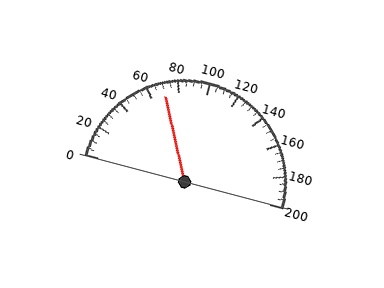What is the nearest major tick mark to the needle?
The nearest major tick mark is 80.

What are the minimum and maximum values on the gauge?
The gauge ranges from 0 to 200.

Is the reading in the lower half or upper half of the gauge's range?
The reading is in the lower half of the range (0 to 200).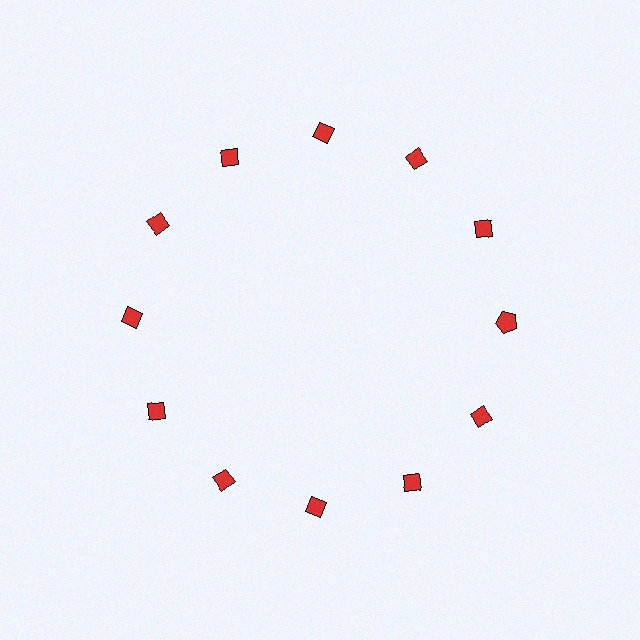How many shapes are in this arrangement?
There are 12 shapes arranged in a ring pattern.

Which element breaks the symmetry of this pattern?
The red pentagon at roughly the 3 o'clock position breaks the symmetry. All other shapes are red diamonds.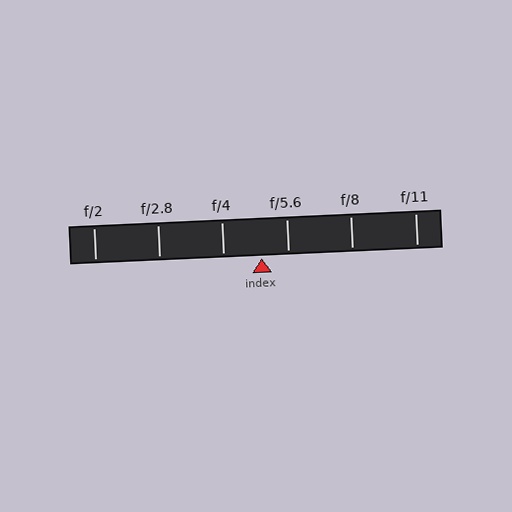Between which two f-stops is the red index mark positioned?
The index mark is between f/4 and f/5.6.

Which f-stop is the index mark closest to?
The index mark is closest to f/5.6.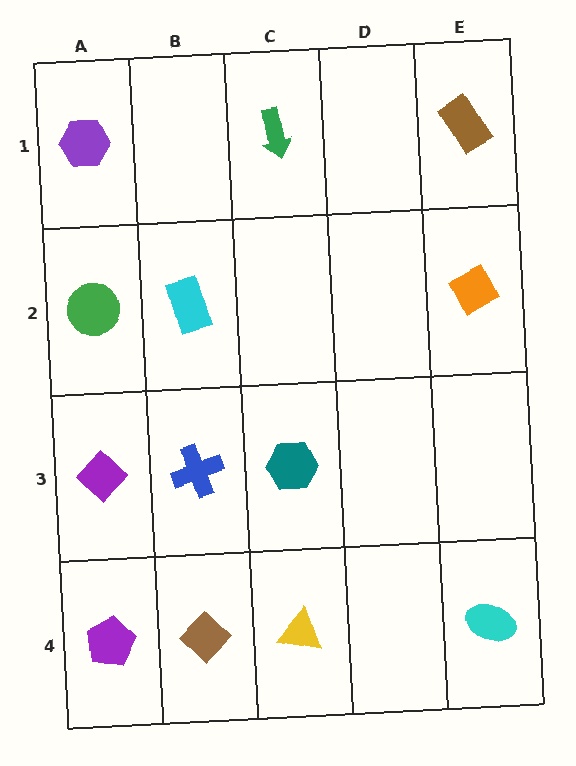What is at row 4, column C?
A yellow triangle.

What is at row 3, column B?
A blue cross.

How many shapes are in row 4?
4 shapes.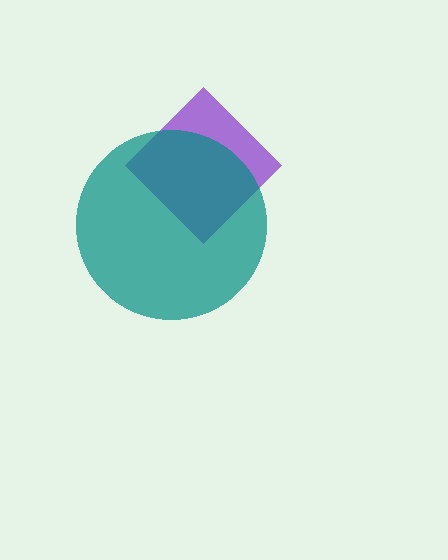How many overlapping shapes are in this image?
There are 2 overlapping shapes in the image.